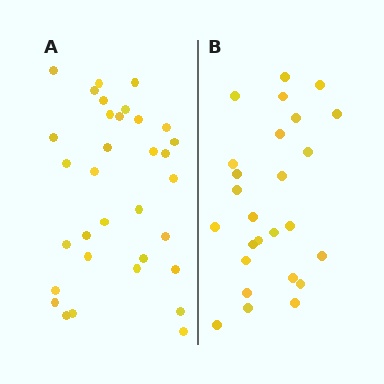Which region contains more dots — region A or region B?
Region A (the left region) has more dots.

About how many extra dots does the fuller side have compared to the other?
Region A has roughly 8 or so more dots than region B.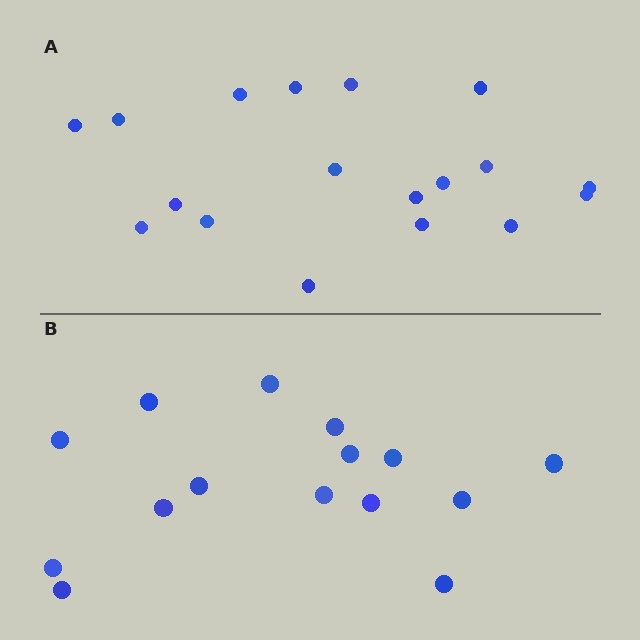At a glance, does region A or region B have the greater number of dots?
Region A (the top region) has more dots.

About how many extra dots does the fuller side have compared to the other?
Region A has just a few more — roughly 2 or 3 more dots than region B.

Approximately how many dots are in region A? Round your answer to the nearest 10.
About 20 dots. (The exact count is 18, which rounds to 20.)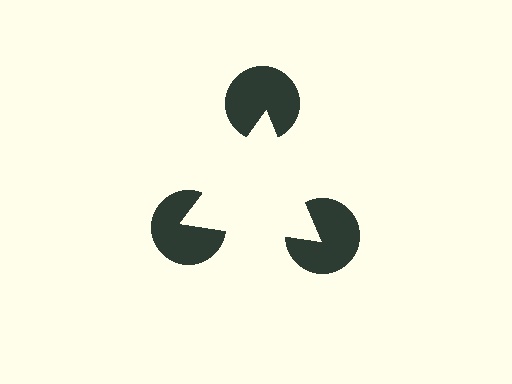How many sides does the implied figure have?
3 sides.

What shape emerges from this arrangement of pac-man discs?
An illusory triangle — its edges are inferred from the aligned wedge cuts in the pac-man discs, not physically drawn.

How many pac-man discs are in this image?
There are 3 — one at each vertex of the illusory triangle.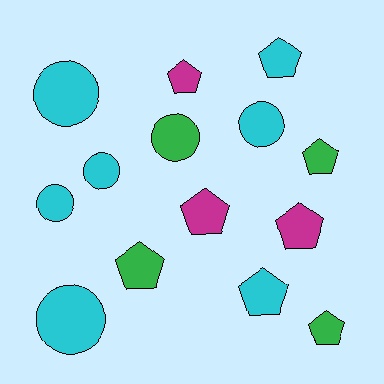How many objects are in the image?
There are 14 objects.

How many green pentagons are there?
There are 3 green pentagons.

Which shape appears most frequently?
Pentagon, with 8 objects.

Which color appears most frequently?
Cyan, with 7 objects.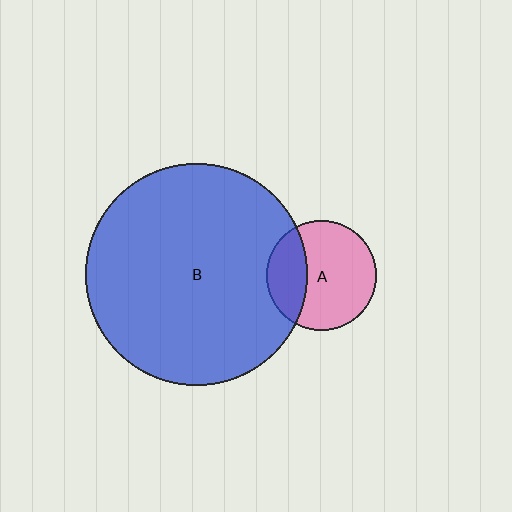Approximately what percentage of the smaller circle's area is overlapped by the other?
Approximately 30%.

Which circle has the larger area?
Circle B (blue).